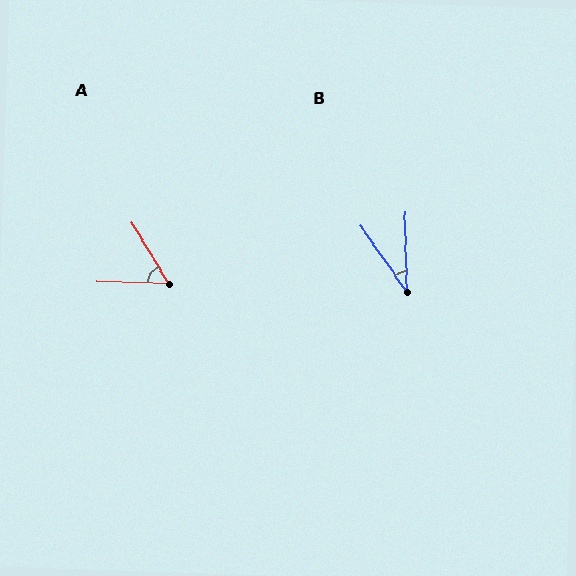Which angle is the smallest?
B, at approximately 34 degrees.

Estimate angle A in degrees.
Approximately 56 degrees.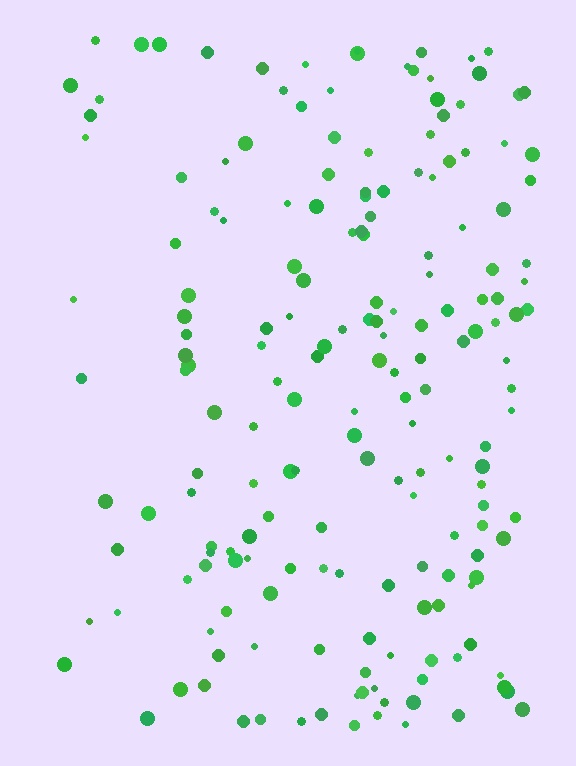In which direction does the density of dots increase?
From left to right, with the right side densest.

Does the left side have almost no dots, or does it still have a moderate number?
Still a moderate number, just noticeably fewer than the right.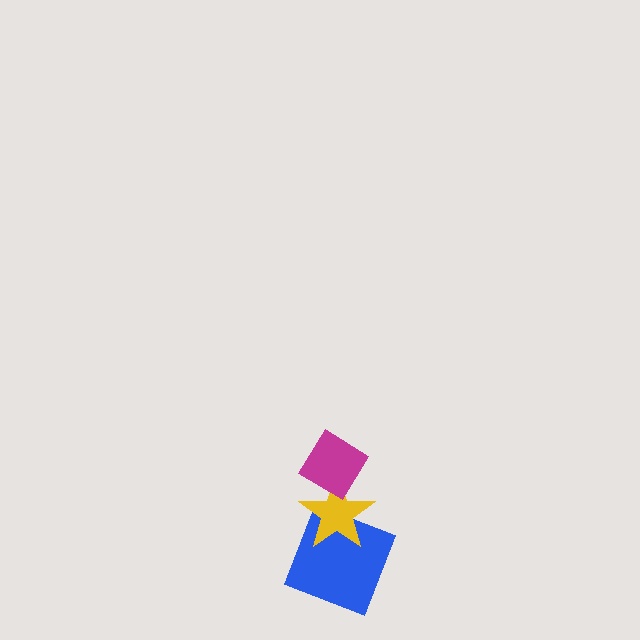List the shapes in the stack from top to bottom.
From top to bottom: the magenta diamond, the yellow star, the blue square.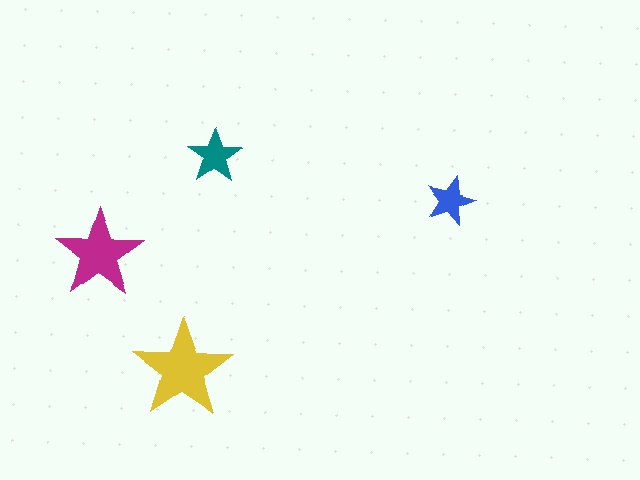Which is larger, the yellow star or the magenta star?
The yellow one.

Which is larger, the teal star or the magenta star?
The magenta one.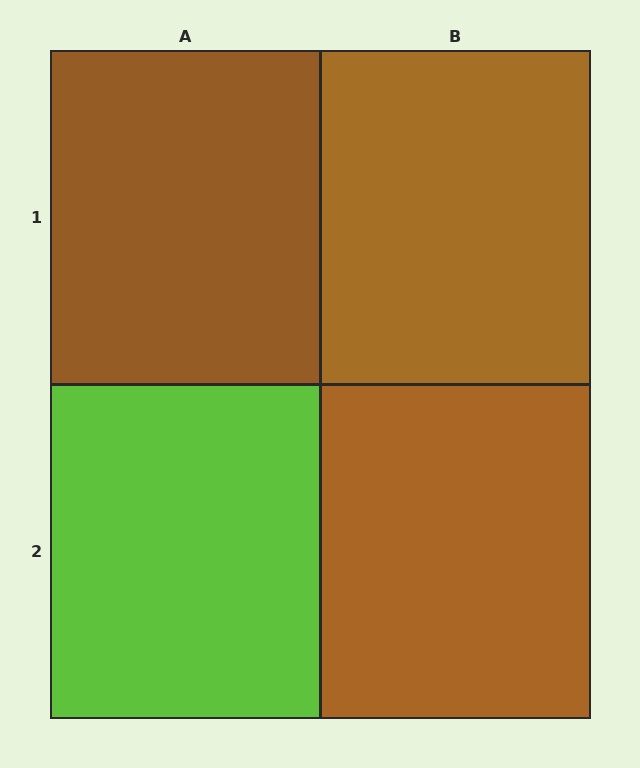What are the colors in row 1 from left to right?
Brown, brown.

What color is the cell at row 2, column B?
Brown.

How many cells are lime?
1 cell is lime.